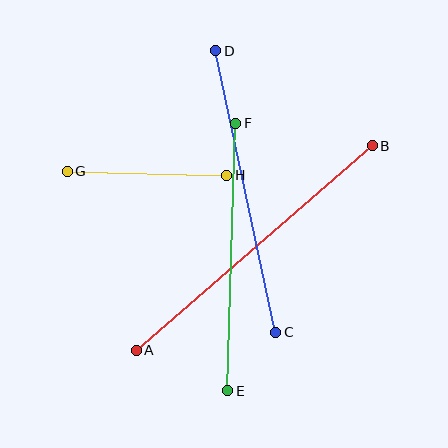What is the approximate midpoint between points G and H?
The midpoint is at approximately (147, 173) pixels.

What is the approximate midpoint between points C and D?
The midpoint is at approximately (246, 191) pixels.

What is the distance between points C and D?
The distance is approximately 288 pixels.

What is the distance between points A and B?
The distance is approximately 312 pixels.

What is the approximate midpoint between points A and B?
The midpoint is at approximately (254, 248) pixels.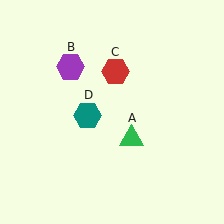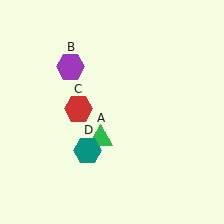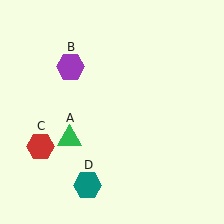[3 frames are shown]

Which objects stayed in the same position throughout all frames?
Purple hexagon (object B) remained stationary.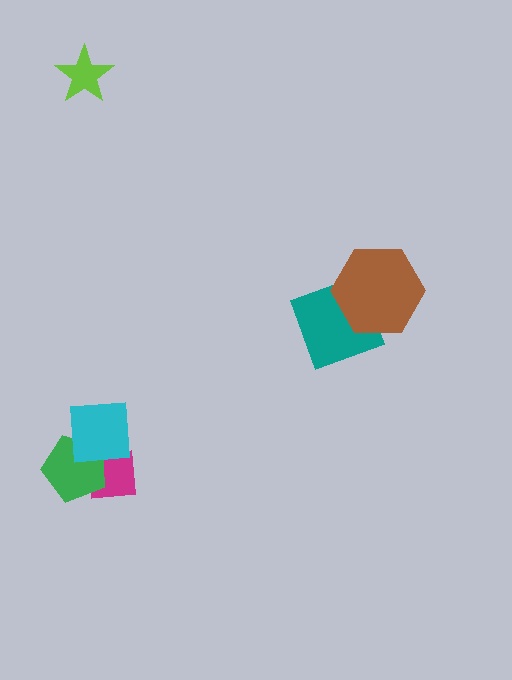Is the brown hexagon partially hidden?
No, no other shape covers it.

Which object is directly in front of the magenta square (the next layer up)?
The green pentagon is directly in front of the magenta square.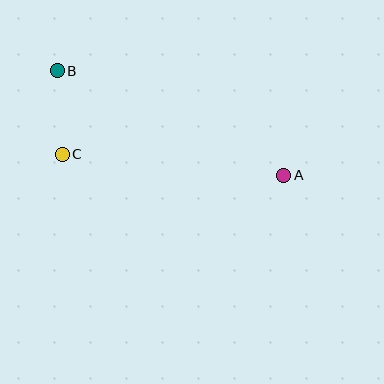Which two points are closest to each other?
Points B and C are closest to each other.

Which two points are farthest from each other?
Points A and B are farthest from each other.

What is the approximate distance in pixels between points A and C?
The distance between A and C is approximately 222 pixels.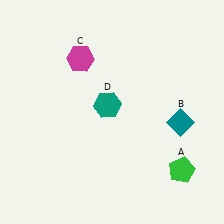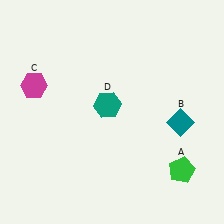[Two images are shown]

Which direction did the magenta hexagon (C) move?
The magenta hexagon (C) moved left.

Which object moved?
The magenta hexagon (C) moved left.